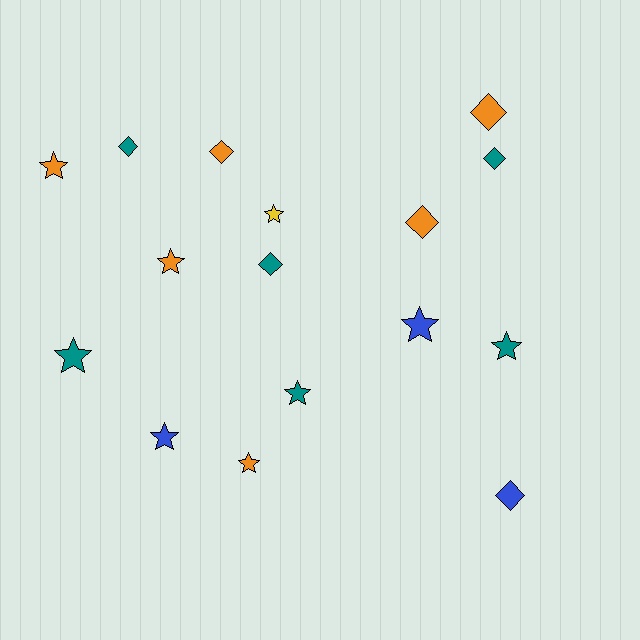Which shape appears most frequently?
Star, with 9 objects.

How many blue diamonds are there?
There is 1 blue diamond.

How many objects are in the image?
There are 16 objects.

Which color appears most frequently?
Orange, with 6 objects.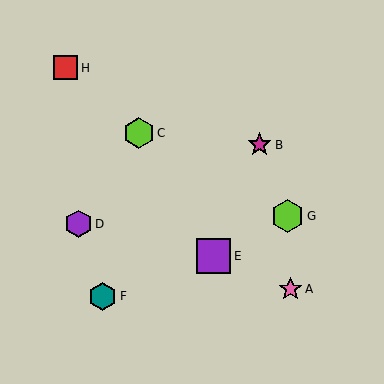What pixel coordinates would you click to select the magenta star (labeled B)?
Click at (260, 145) to select the magenta star B.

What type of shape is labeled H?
Shape H is a red square.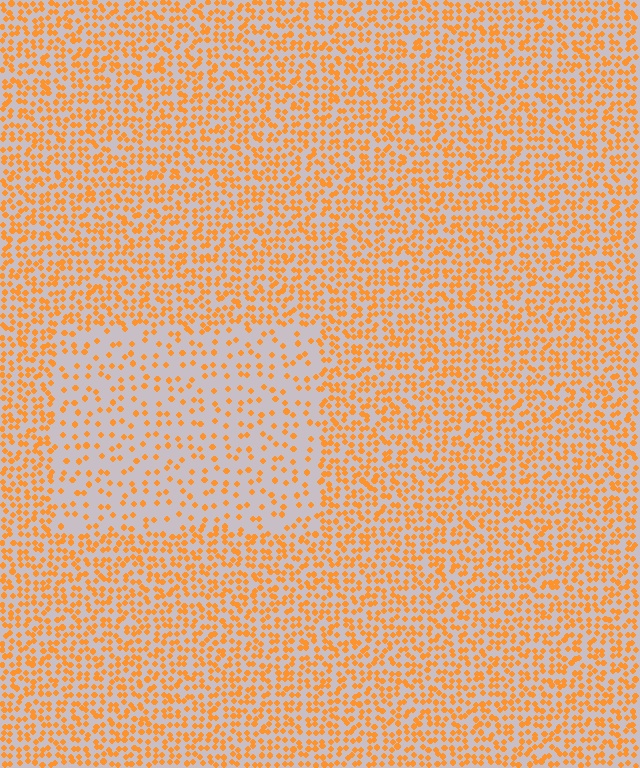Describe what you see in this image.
The image contains small orange elements arranged at two different densities. A rectangle-shaped region is visible where the elements are less densely packed than the surrounding area.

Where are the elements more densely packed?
The elements are more densely packed outside the rectangle boundary.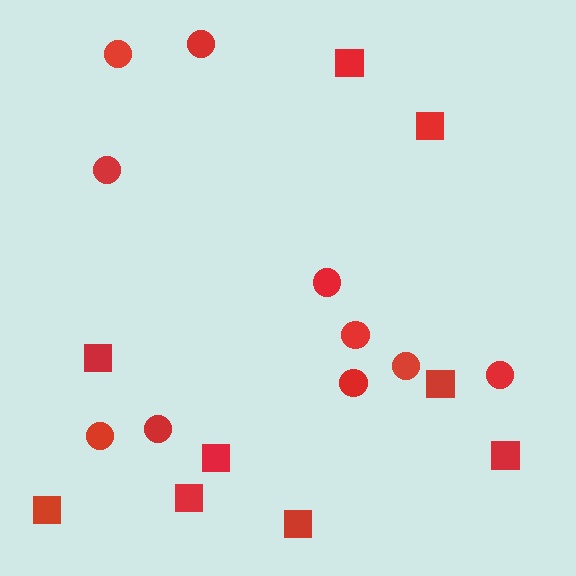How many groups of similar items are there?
There are 2 groups: one group of squares (9) and one group of circles (10).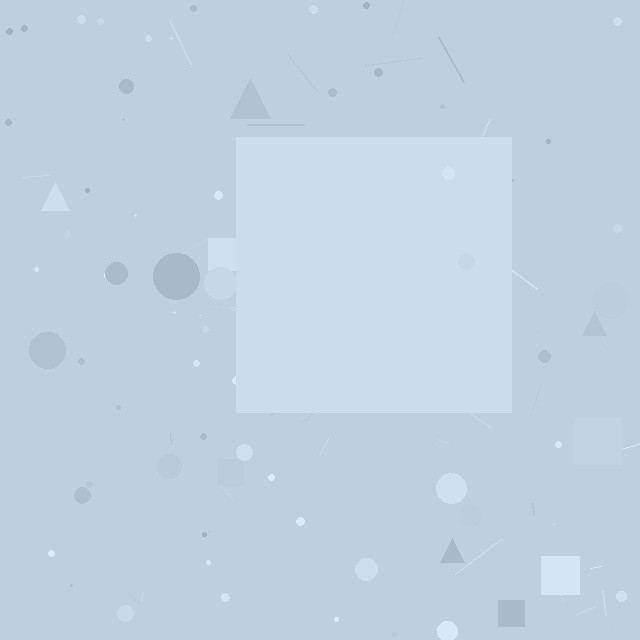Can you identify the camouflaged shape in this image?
The camouflaged shape is a square.